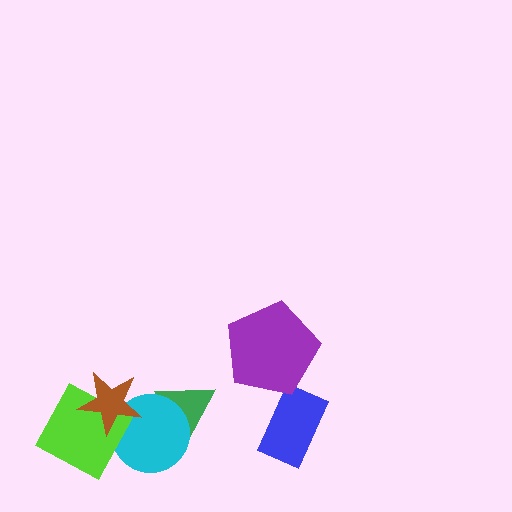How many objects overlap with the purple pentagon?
0 objects overlap with the purple pentagon.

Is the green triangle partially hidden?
Yes, it is partially covered by another shape.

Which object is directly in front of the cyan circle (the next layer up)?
The lime square is directly in front of the cyan circle.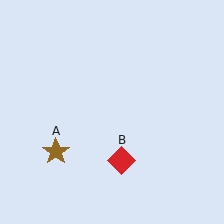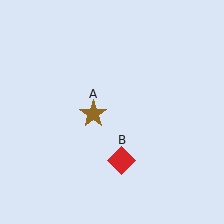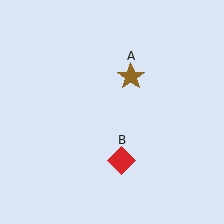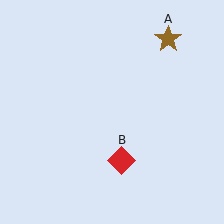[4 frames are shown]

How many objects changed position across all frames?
1 object changed position: brown star (object A).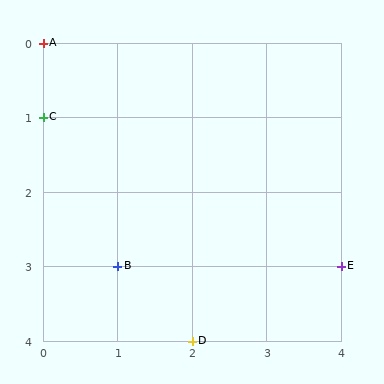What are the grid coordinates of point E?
Point E is at grid coordinates (4, 3).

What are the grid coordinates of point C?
Point C is at grid coordinates (0, 1).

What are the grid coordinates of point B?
Point B is at grid coordinates (1, 3).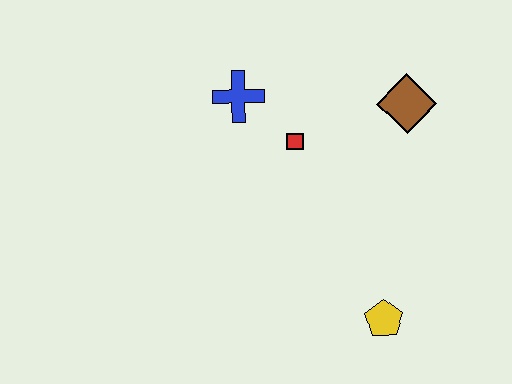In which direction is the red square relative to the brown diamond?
The red square is to the left of the brown diamond.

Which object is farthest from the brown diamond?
The yellow pentagon is farthest from the brown diamond.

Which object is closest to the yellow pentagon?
The red square is closest to the yellow pentagon.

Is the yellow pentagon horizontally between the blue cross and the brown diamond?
Yes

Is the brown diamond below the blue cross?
Yes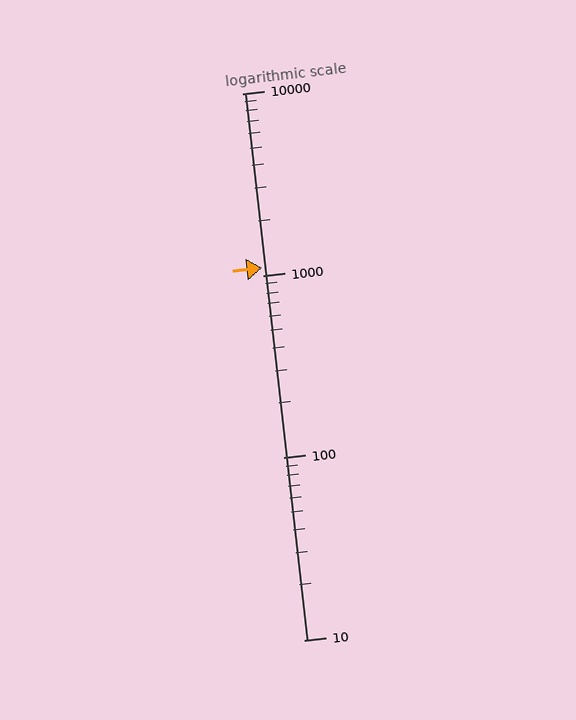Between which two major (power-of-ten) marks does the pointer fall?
The pointer is between 1000 and 10000.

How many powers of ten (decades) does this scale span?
The scale spans 3 decades, from 10 to 10000.